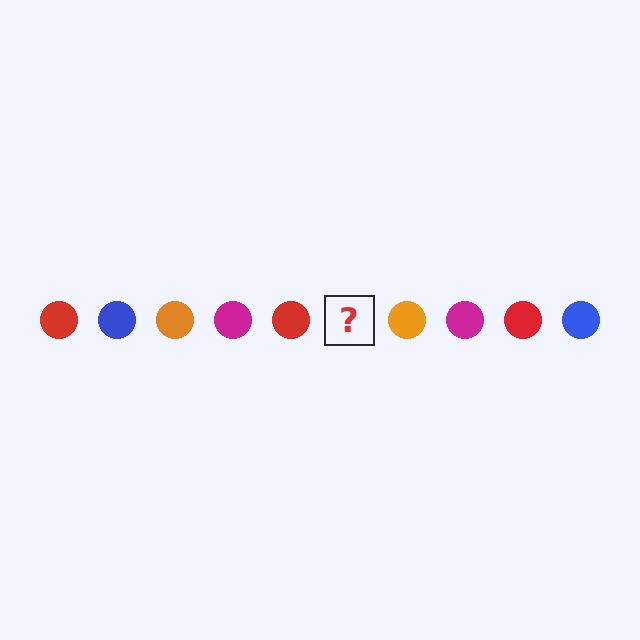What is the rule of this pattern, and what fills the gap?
The rule is that the pattern cycles through red, blue, orange, magenta circles. The gap should be filled with a blue circle.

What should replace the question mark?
The question mark should be replaced with a blue circle.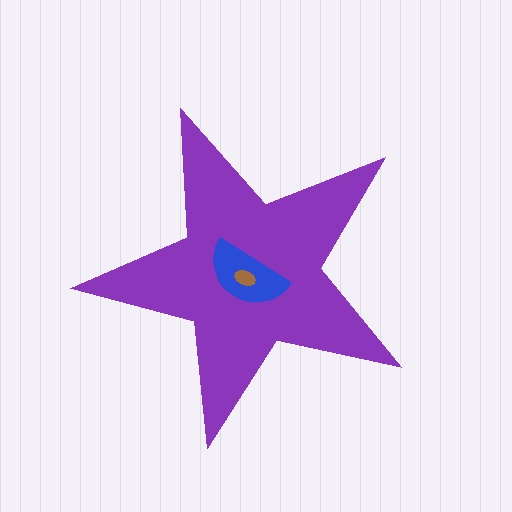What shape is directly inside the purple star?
The blue semicircle.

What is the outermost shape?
The purple star.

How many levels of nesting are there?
3.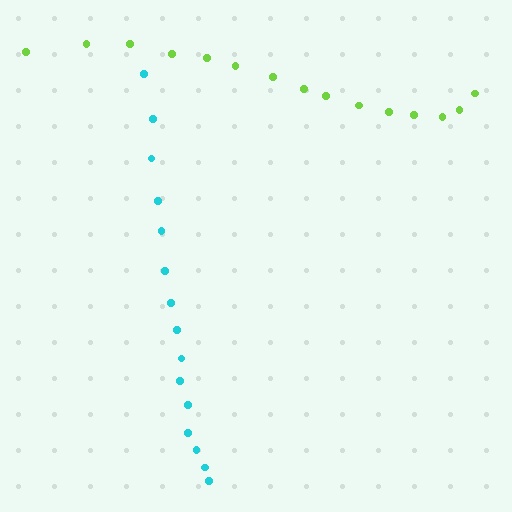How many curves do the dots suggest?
There are 2 distinct paths.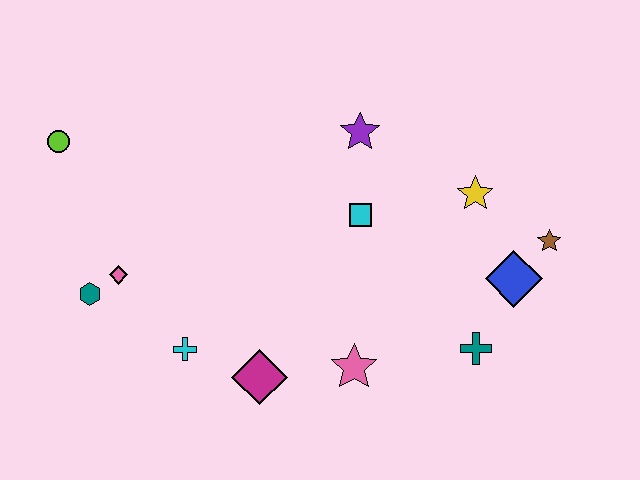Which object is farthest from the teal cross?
The lime circle is farthest from the teal cross.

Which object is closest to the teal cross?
The blue diamond is closest to the teal cross.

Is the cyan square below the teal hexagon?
No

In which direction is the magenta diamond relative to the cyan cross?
The magenta diamond is to the right of the cyan cross.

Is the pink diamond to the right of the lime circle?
Yes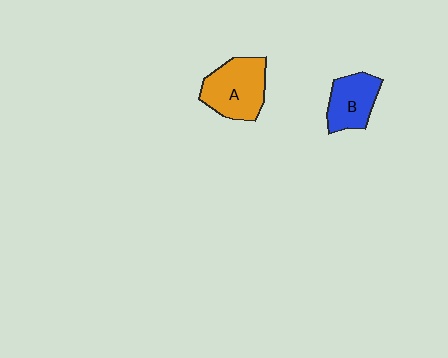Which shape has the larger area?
Shape A (orange).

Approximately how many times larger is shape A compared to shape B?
Approximately 1.4 times.